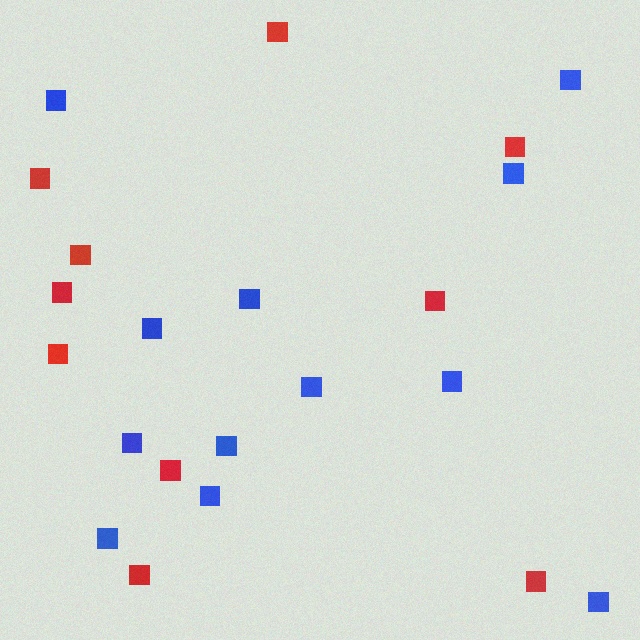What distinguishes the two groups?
There are 2 groups: one group of red squares (10) and one group of blue squares (12).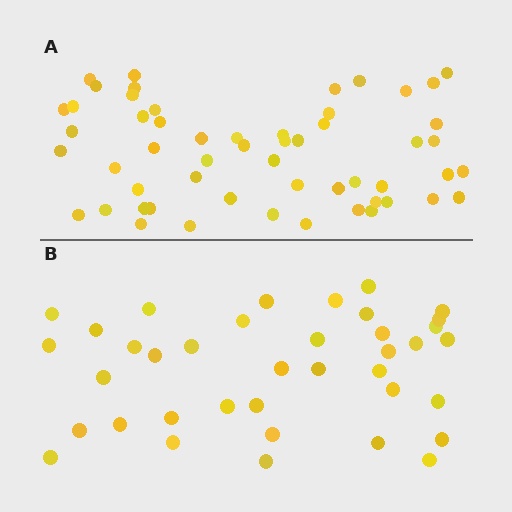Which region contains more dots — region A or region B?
Region A (the top region) has more dots.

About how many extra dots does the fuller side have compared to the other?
Region A has approximately 15 more dots than region B.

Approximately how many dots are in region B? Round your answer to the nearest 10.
About 40 dots. (The exact count is 38, which rounds to 40.)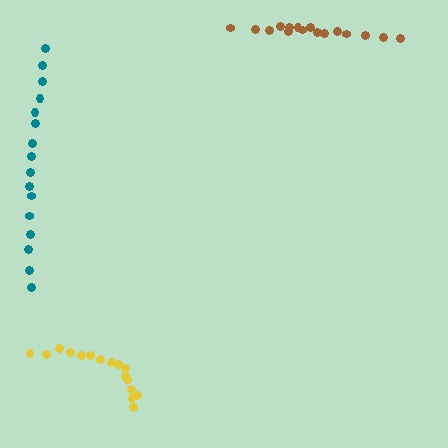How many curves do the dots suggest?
There are 3 distinct paths.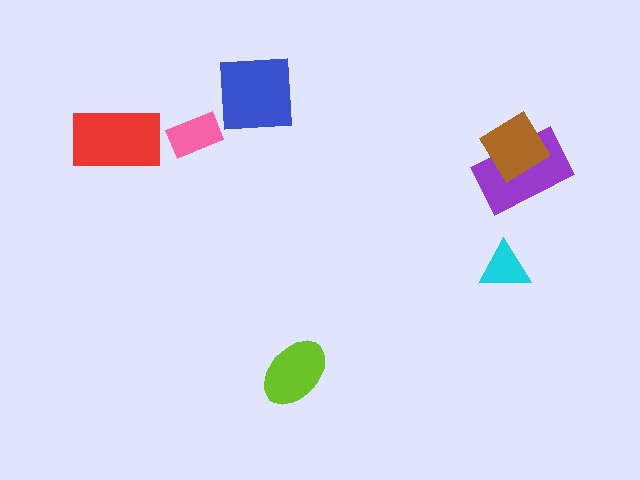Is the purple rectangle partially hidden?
Yes, it is partially covered by another shape.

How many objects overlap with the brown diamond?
1 object overlaps with the brown diamond.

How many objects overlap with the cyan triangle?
0 objects overlap with the cyan triangle.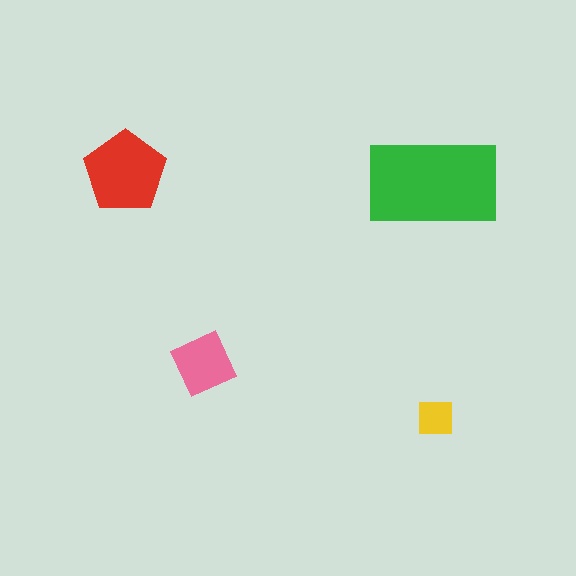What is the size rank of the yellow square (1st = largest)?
4th.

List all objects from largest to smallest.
The green rectangle, the red pentagon, the pink diamond, the yellow square.